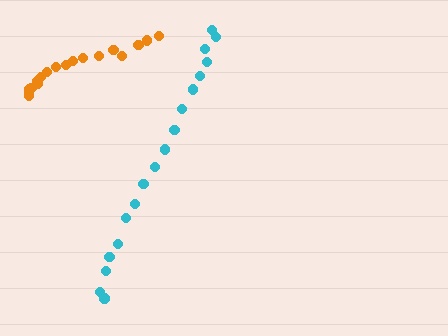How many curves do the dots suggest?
There are 2 distinct paths.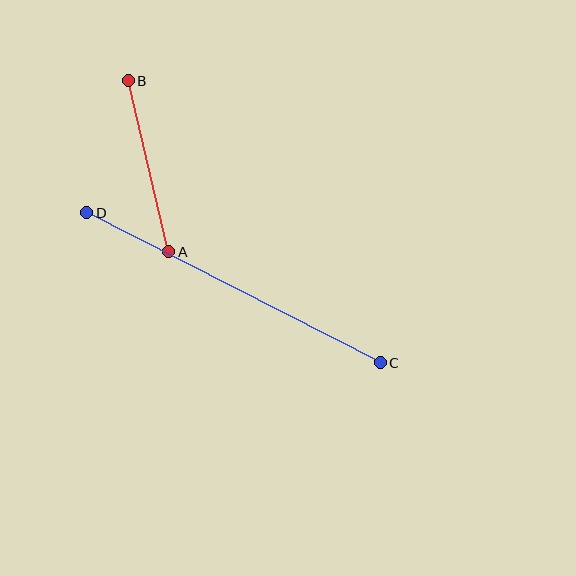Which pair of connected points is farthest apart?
Points C and D are farthest apart.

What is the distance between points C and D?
The distance is approximately 330 pixels.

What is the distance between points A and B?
The distance is approximately 176 pixels.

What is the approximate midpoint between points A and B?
The midpoint is at approximately (148, 166) pixels.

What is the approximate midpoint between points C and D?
The midpoint is at approximately (234, 288) pixels.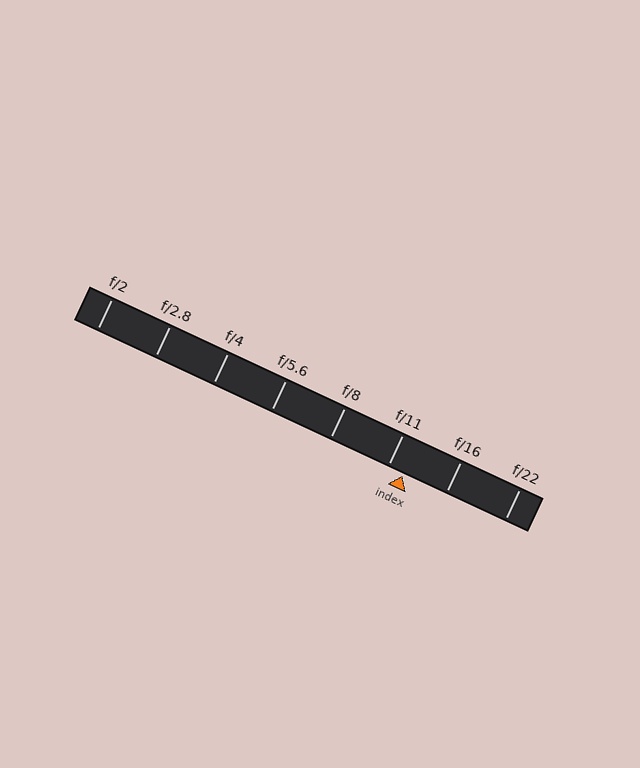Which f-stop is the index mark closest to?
The index mark is closest to f/11.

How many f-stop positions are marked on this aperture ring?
There are 8 f-stop positions marked.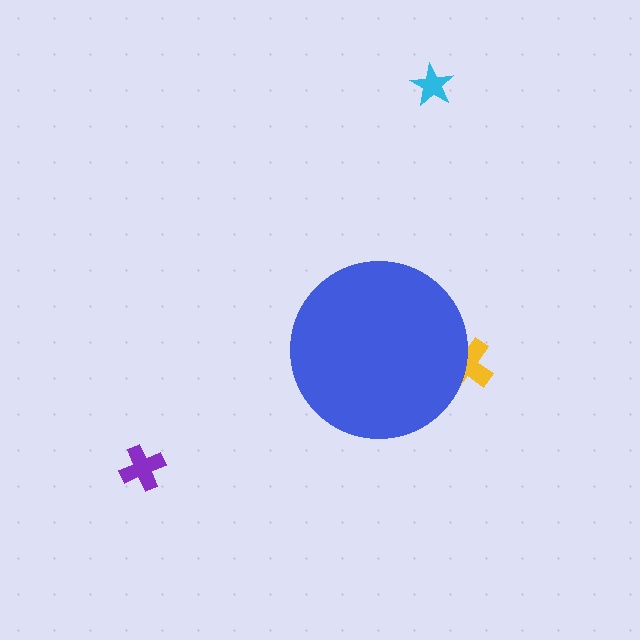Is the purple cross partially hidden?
No, the purple cross is fully visible.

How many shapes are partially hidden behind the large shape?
1 shape is partially hidden.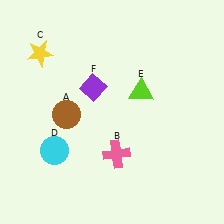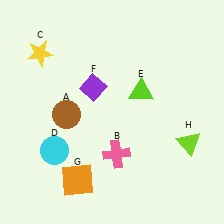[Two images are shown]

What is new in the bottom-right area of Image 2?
A lime triangle (H) was added in the bottom-right area of Image 2.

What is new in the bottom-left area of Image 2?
An orange square (G) was added in the bottom-left area of Image 2.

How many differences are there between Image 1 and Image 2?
There are 2 differences between the two images.